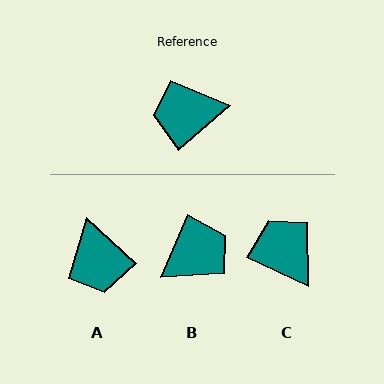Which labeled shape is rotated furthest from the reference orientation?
B, about 154 degrees away.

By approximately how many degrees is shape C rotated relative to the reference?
Approximately 66 degrees clockwise.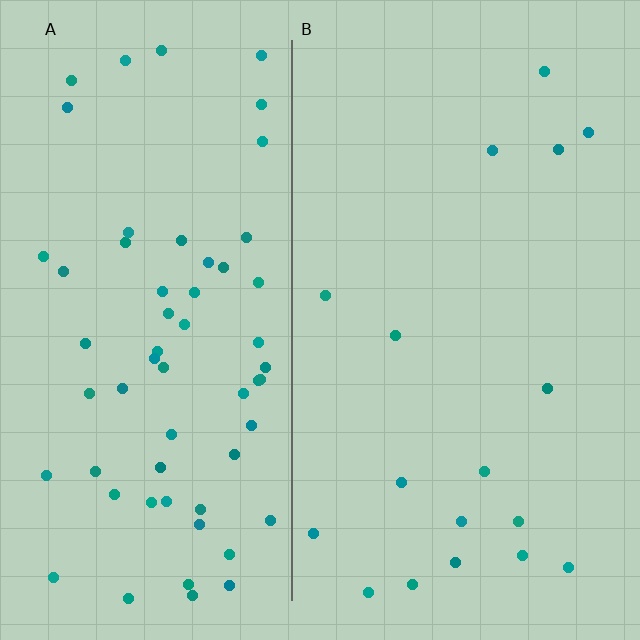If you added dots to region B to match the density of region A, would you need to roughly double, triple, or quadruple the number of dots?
Approximately quadruple.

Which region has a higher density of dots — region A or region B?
A (the left).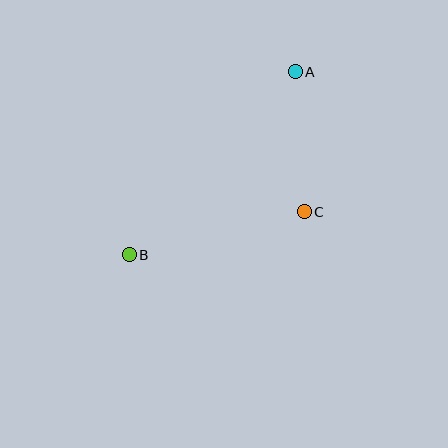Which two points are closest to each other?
Points A and C are closest to each other.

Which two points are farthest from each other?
Points A and B are farthest from each other.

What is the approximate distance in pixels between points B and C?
The distance between B and C is approximately 180 pixels.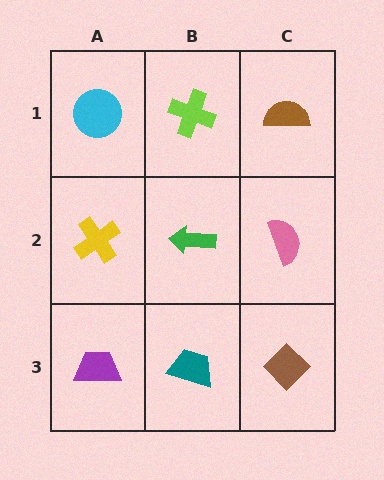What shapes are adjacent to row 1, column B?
A green arrow (row 2, column B), a cyan circle (row 1, column A), a brown semicircle (row 1, column C).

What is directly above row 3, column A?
A yellow cross.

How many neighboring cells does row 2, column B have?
4.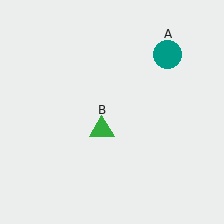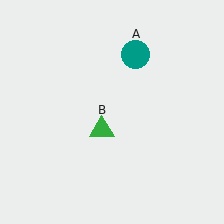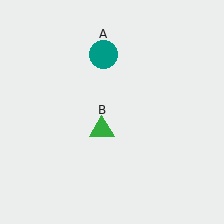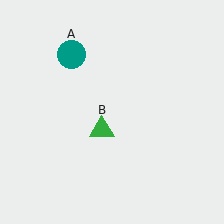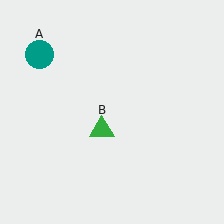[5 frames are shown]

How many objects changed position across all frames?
1 object changed position: teal circle (object A).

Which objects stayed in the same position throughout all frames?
Green triangle (object B) remained stationary.